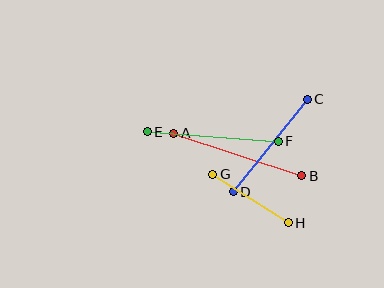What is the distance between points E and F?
The distance is approximately 131 pixels.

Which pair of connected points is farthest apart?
Points A and B are farthest apart.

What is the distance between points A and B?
The distance is approximately 135 pixels.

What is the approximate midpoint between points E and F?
The midpoint is at approximately (213, 136) pixels.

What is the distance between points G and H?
The distance is approximately 90 pixels.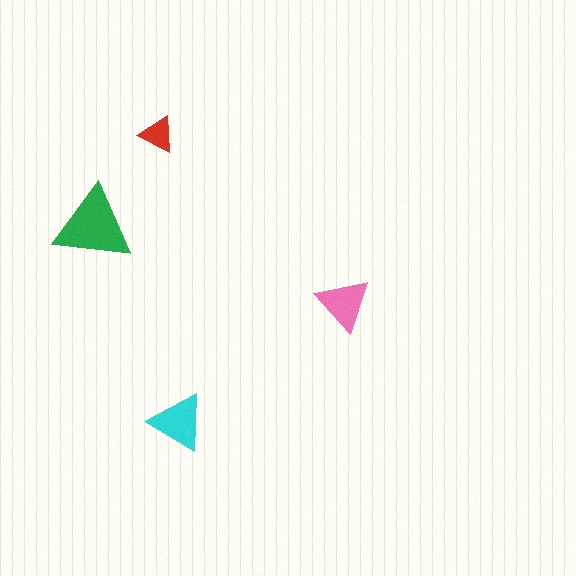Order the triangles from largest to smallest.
the green one, the cyan one, the pink one, the red one.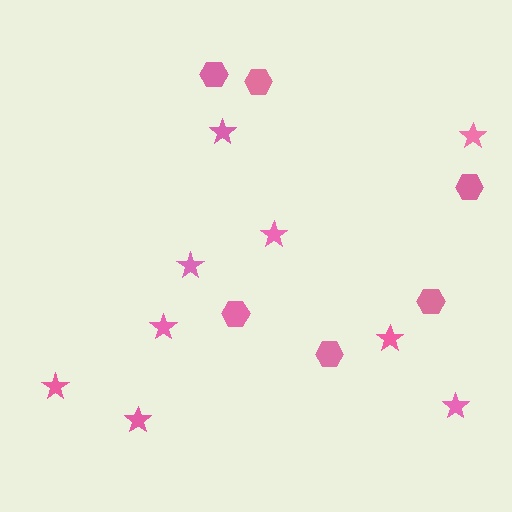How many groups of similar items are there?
There are 2 groups: one group of stars (9) and one group of hexagons (6).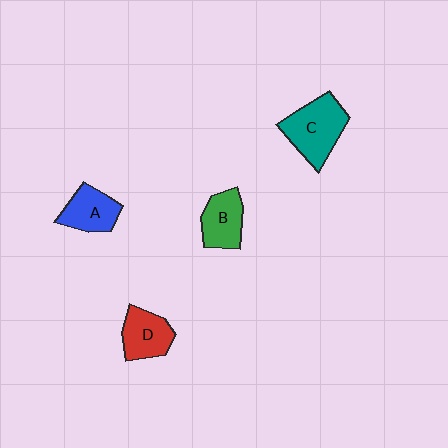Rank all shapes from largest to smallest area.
From largest to smallest: C (teal), D (red), A (blue), B (green).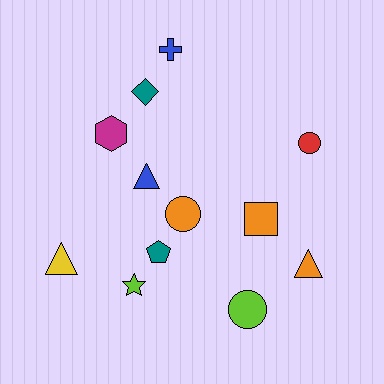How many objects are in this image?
There are 12 objects.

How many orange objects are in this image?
There are 3 orange objects.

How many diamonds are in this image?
There is 1 diamond.